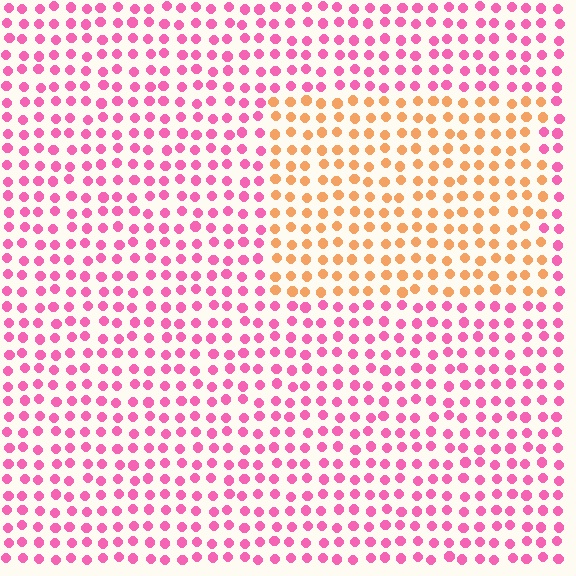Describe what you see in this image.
The image is filled with small pink elements in a uniform arrangement. A rectangle-shaped region is visible where the elements are tinted to a slightly different hue, forming a subtle color boundary.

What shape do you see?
I see a rectangle.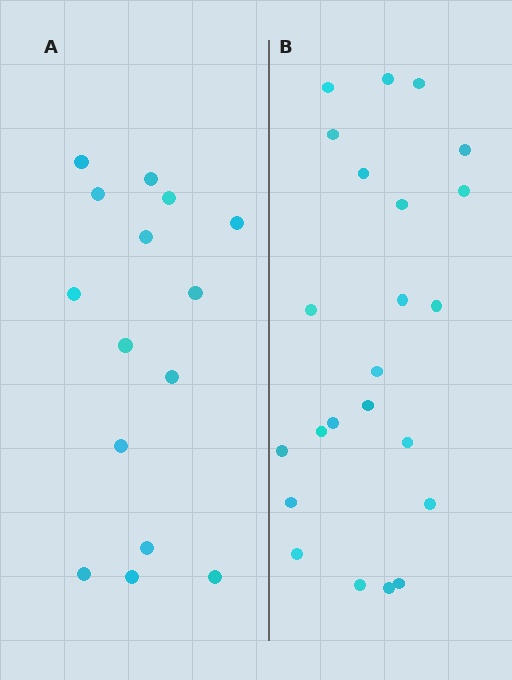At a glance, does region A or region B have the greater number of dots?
Region B (the right region) has more dots.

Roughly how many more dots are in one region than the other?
Region B has roughly 8 or so more dots than region A.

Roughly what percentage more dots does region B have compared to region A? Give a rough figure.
About 55% more.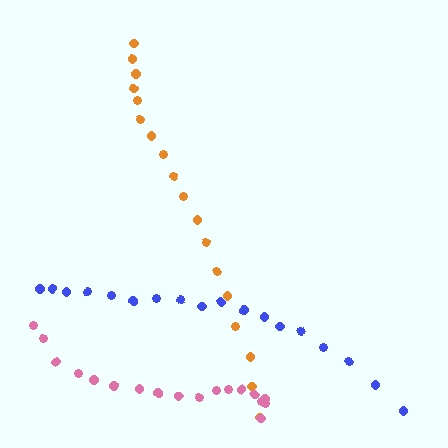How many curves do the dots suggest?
There are 3 distinct paths.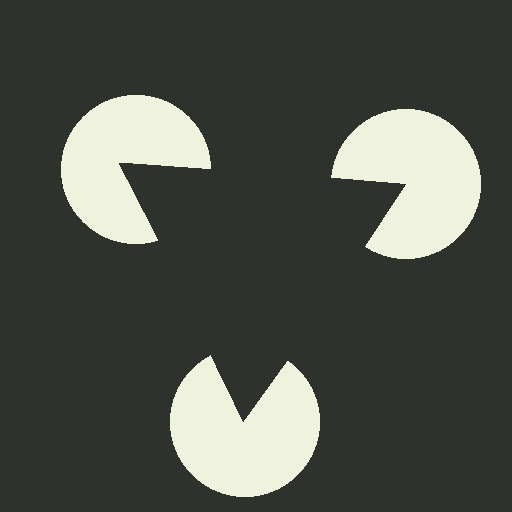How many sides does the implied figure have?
3 sides.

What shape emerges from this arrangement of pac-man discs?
An illusory triangle — its edges are inferred from the aligned wedge cuts in the pac-man discs, not physically drawn.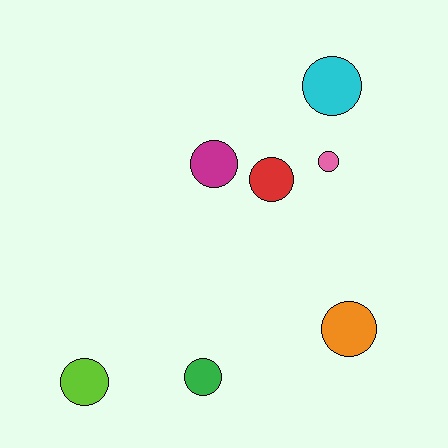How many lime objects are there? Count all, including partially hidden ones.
There is 1 lime object.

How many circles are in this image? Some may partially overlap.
There are 7 circles.